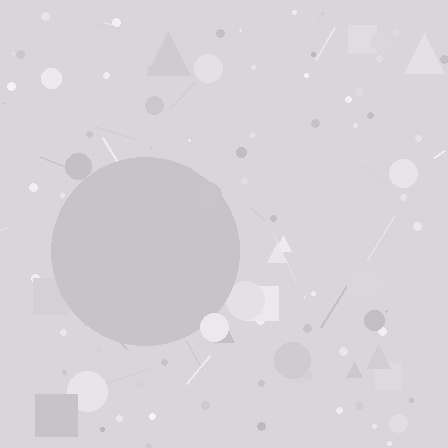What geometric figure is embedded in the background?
A circle is embedded in the background.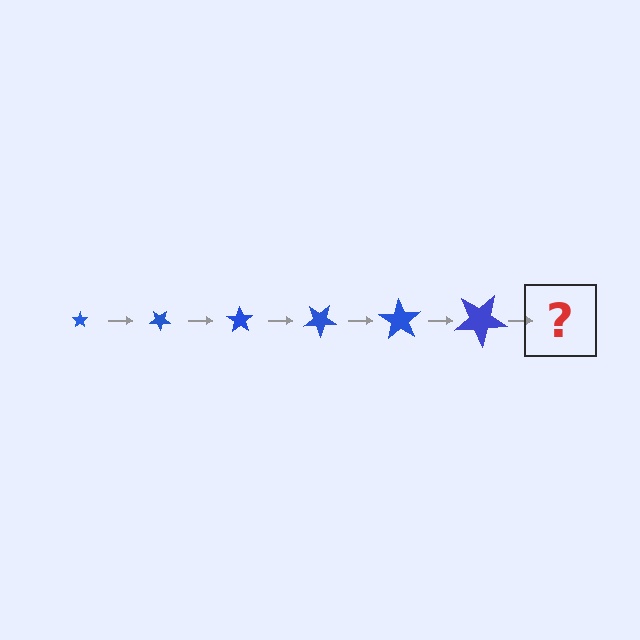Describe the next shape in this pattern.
It should be a star, larger than the previous one and rotated 210 degrees from the start.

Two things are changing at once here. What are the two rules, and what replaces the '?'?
The two rules are that the star grows larger each step and it rotates 35 degrees each step. The '?' should be a star, larger than the previous one and rotated 210 degrees from the start.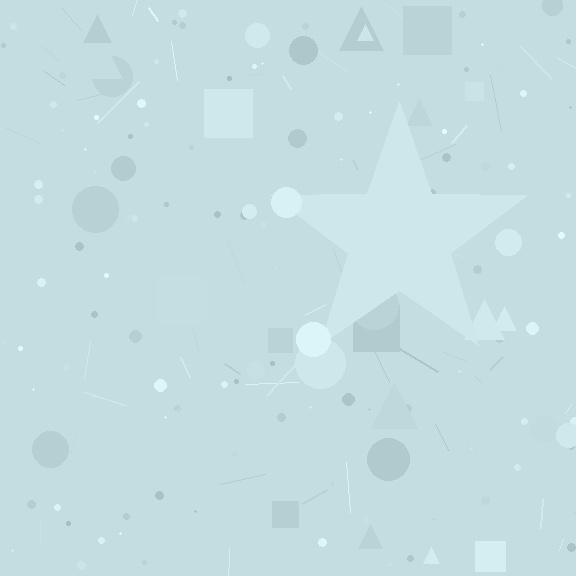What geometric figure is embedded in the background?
A star is embedded in the background.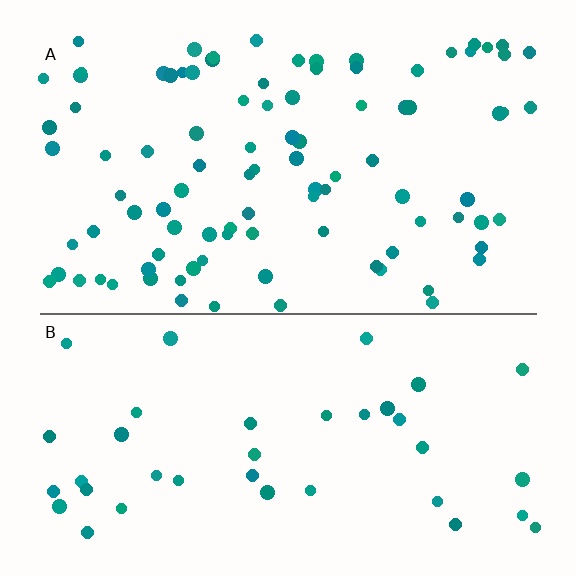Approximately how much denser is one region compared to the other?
Approximately 2.5× — region A over region B.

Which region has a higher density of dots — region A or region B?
A (the top).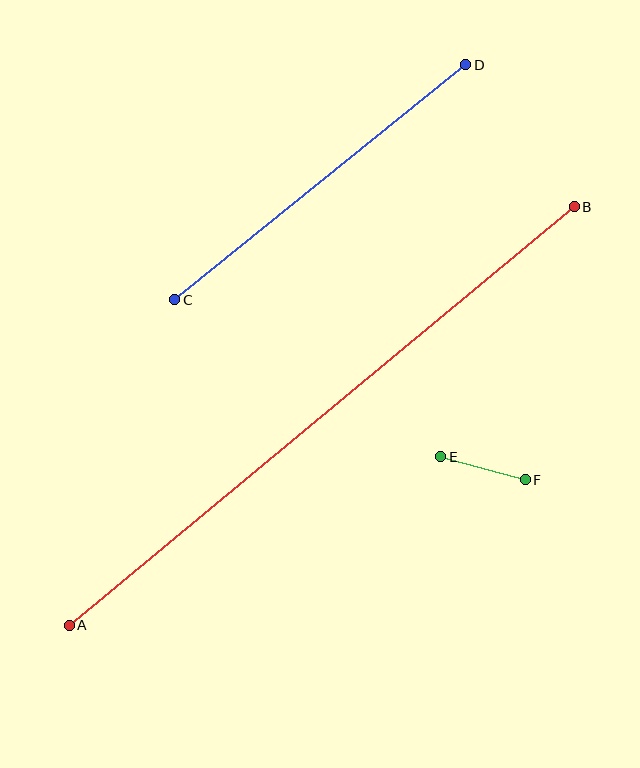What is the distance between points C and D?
The distance is approximately 374 pixels.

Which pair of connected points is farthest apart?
Points A and B are farthest apart.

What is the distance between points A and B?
The distance is approximately 656 pixels.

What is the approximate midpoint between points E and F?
The midpoint is at approximately (483, 468) pixels.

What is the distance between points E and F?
The distance is approximately 87 pixels.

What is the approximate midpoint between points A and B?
The midpoint is at approximately (322, 416) pixels.